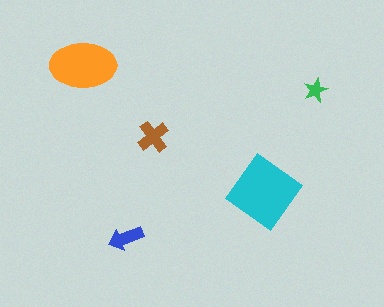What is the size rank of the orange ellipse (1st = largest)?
2nd.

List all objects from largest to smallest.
The cyan diamond, the orange ellipse, the brown cross, the blue arrow, the green star.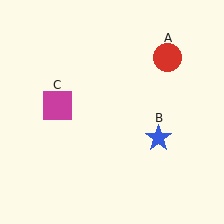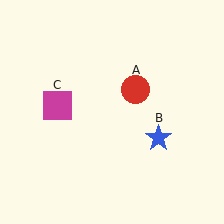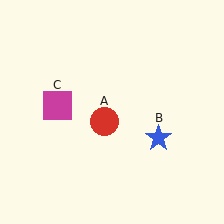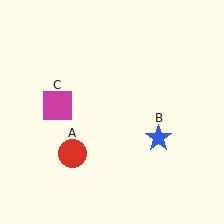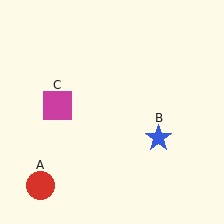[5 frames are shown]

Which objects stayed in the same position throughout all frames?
Blue star (object B) and magenta square (object C) remained stationary.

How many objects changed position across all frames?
1 object changed position: red circle (object A).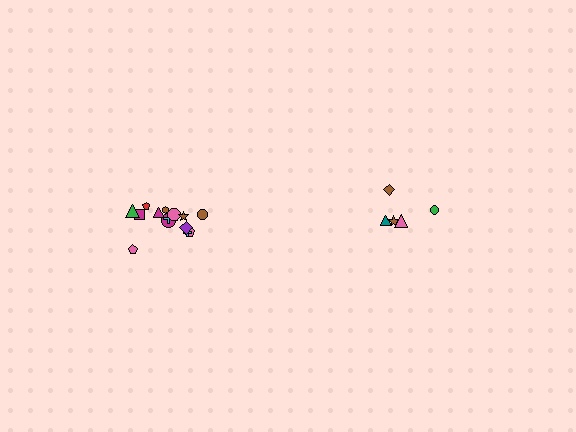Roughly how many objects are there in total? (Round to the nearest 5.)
Roughly 20 objects in total.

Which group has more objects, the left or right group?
The left group.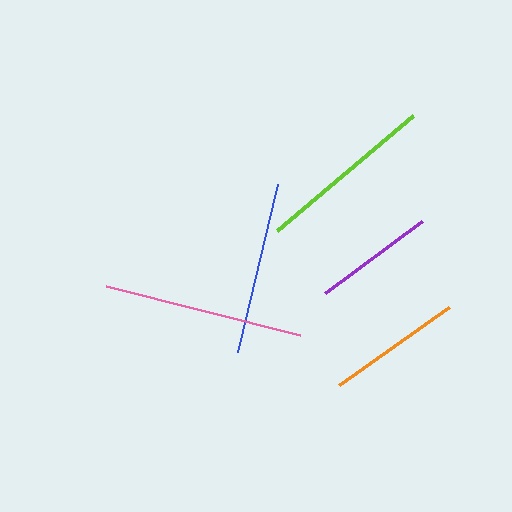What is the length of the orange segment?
The orange segment is approximately 134 pixels long.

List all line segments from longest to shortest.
From longest to shortest: pink, lime, blue, orange, purple.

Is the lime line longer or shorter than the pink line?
The pink line is longer than the lime line.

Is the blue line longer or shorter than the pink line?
The pink line is longer than the blue line.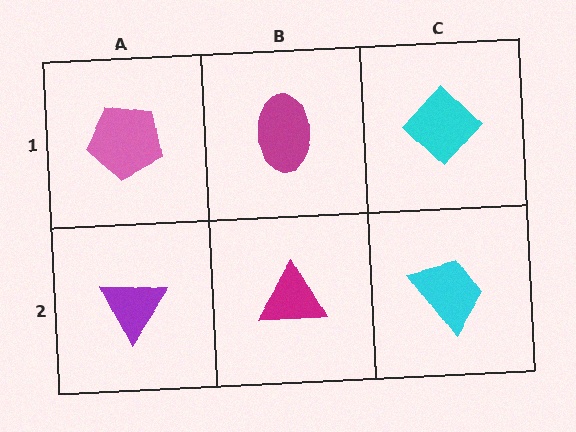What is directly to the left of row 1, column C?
A magenta ellipse.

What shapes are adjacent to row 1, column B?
A magenta triangle (row 2, column B), a pink pentagon (row 1, column A), a cyan diamond (row 1, column C).